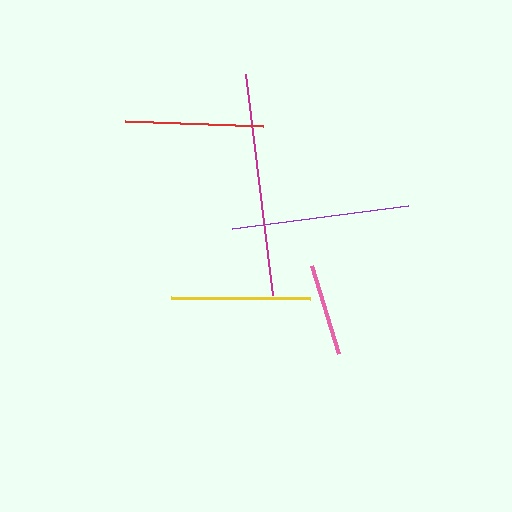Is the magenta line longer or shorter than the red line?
The magenta line is longer than the red line.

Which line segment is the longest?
The magenta line is the longest at approximately 222 pixels.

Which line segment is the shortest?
The pink line is the shortest at approximately 91 pixels.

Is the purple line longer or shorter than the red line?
The purple line is longer than the red line.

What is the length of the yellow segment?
The yellow segment is approximately 139 pixels long.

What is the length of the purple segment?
The purple segment is approximately 177 pixels long.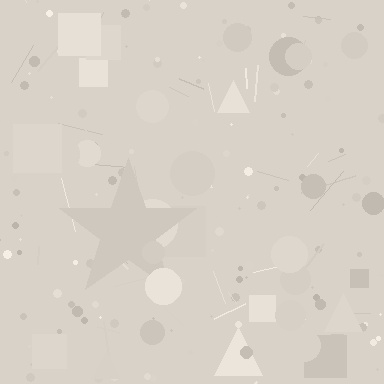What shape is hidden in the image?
A star is hidden in the image.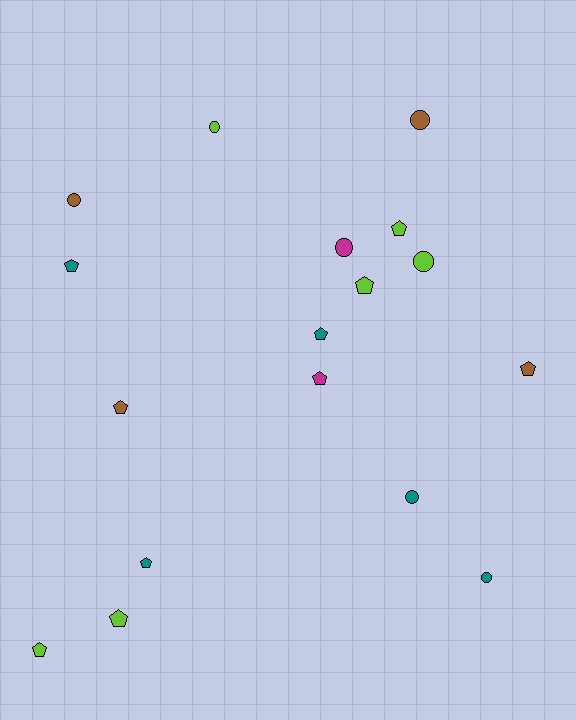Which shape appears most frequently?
Pentagon, with 10 objects.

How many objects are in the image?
There are 17 objects.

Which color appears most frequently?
Lime, with 6 objects.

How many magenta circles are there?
There is 1 magenta circle.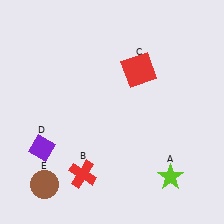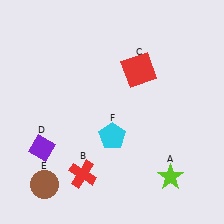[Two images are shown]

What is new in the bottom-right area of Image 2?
A cyan pentagon (F) was added in the bottom-right area of Image 2.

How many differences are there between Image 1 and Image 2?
There is 1 difference between the two images.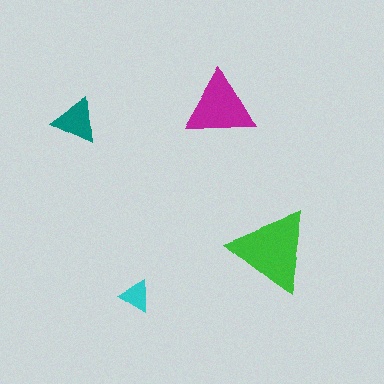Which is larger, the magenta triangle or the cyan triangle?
The magenta one.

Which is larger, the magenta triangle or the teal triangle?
The magenta one.